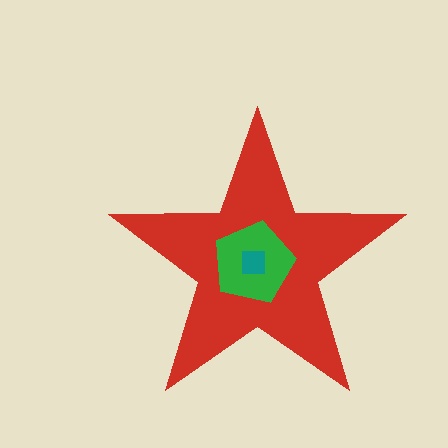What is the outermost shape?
The red star.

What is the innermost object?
The teal square.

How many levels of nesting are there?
3.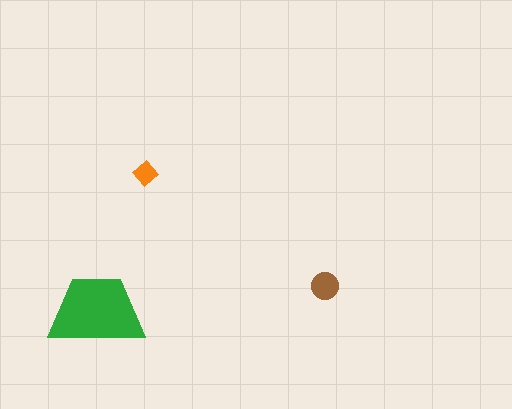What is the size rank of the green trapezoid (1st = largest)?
1st.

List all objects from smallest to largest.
The orange diamond, the brown circle, the green trapezoid.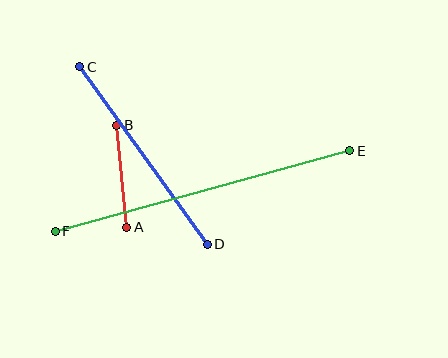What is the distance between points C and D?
The distance is approximately 219 pixels.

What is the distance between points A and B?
The distance is approximately 103 pixels.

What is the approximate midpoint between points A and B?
The midpoint is at approximately (122, 176) pixels.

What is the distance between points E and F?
The distance is approximately 306 pixels.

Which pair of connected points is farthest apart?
Points E and F are farthest apart.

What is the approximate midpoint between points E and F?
The midpoint is at approximately (202, 191) pixels.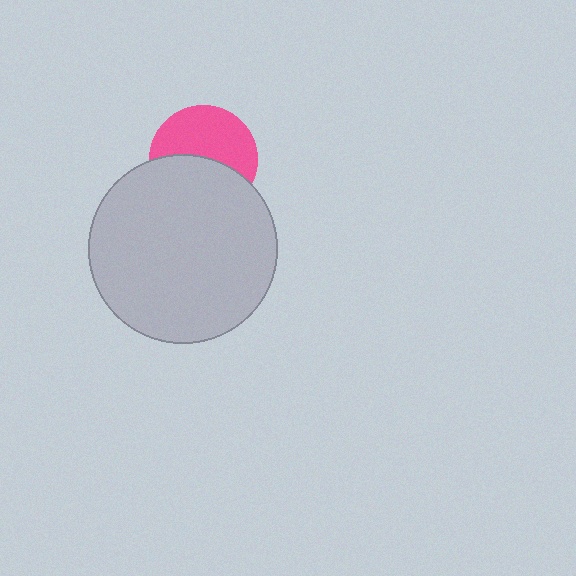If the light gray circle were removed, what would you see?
You would see the complete pink circle.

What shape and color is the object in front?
The object in front is a light gray circle.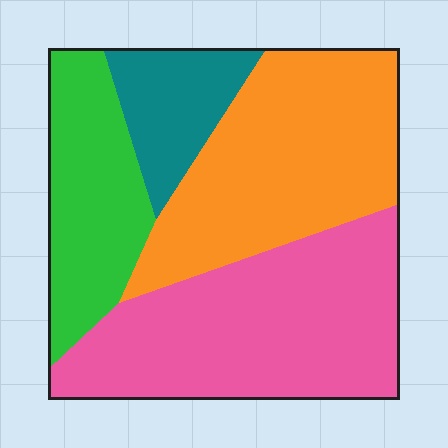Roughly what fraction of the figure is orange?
Orange covers about 35% of the figure.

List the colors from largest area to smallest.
From largest to smallest: pink, orange, green, teal.